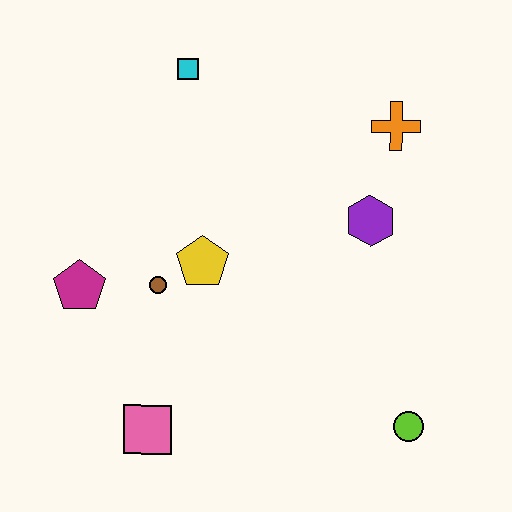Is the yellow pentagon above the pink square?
Yes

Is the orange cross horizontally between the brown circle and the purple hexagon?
No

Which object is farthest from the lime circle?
The cyan square is farthest from the lime circle.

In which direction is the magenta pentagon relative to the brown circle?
The magenta pentagon is to the left of the brown circle.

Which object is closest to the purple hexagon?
The orange cross is closest to the purple hexagon.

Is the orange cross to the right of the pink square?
Yes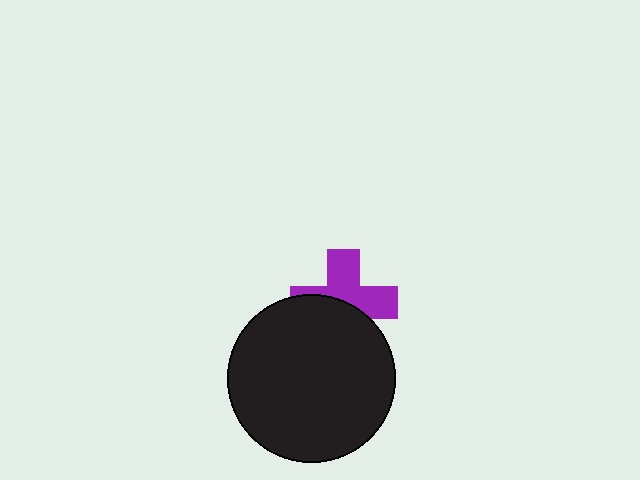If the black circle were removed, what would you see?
You would see the complete purple cross.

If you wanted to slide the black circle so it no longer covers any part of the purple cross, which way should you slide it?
Slide it down — that is the most direct way to separate the two shapes.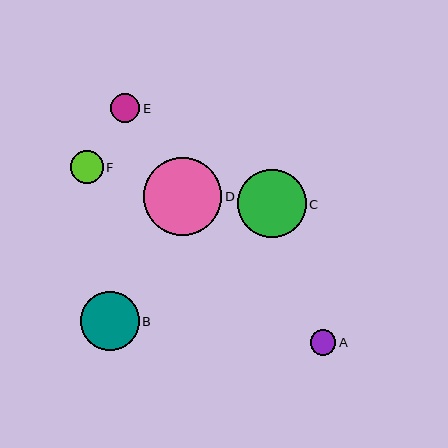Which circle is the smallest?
Circle A is the smallest with a size of approximately 26 pixels.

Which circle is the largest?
Circle D is the largest with a size of approximately 78 pixels.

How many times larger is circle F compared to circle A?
Circle F is approximately 1.3 times the size of circle A.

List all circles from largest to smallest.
From largest to smallest: D, C, B, F, E, A.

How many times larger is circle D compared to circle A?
Circle D is approximately 3.0 times the size of circle A.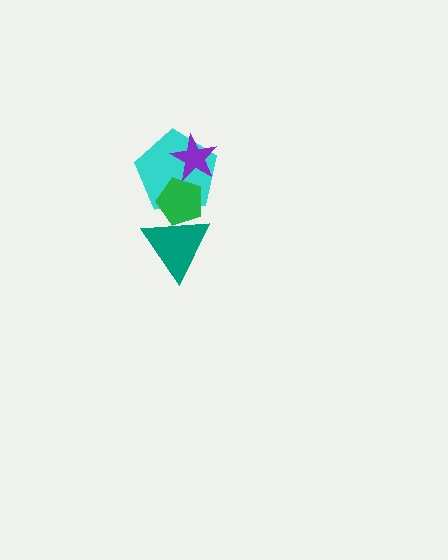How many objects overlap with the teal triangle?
2 objects overlap with the teal triangle.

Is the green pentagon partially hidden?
Yes, it is partially covered by another shape.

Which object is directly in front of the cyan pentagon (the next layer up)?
The green pentagon is directly in front of the cyan pentagon.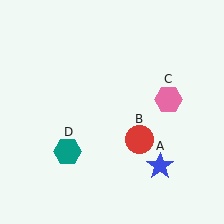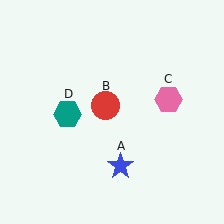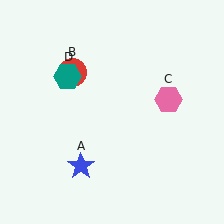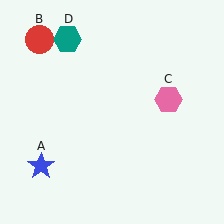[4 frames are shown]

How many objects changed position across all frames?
3 objects changed position: blue star (object A), red circle (object B), teal hexagon (object D).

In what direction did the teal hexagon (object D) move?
The teal hexagon (object D) moved up.